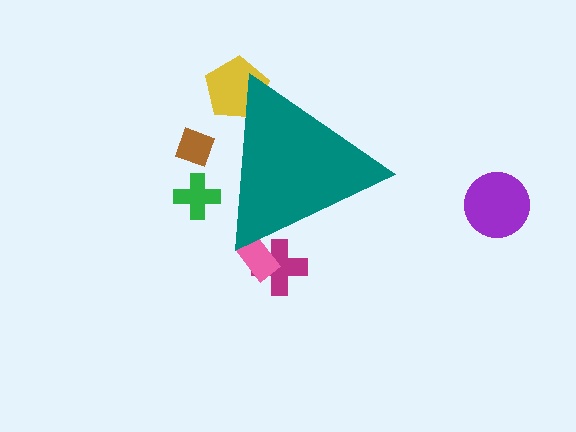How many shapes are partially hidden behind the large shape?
5 shapes are partially hidden.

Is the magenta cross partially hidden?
Yes, the magenta cross is partially hidden behind the teal triangle.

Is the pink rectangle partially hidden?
Yes, the pink rectangle is partially hidden behind the teal triangle.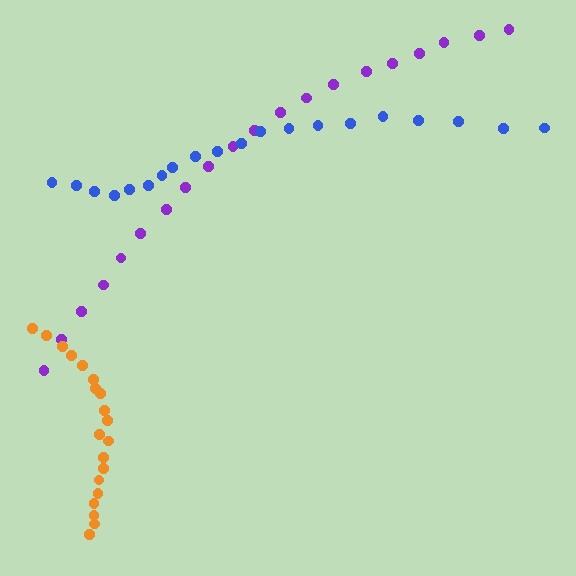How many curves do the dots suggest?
There are 3 distinct paths.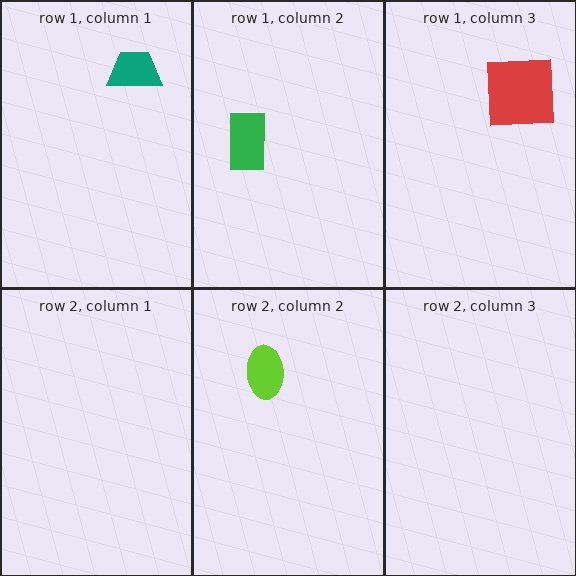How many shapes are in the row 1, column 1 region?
1.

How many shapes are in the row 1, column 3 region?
1.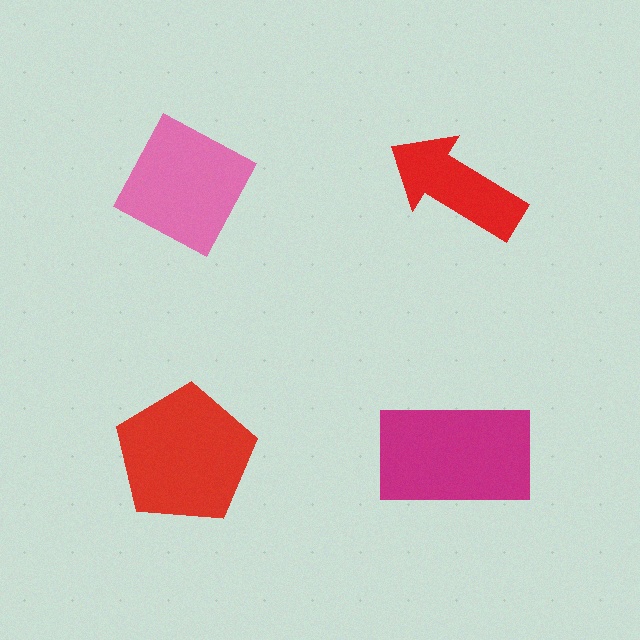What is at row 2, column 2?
A magenta rectangle.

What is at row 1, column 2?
A red arrow.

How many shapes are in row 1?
2 shapes.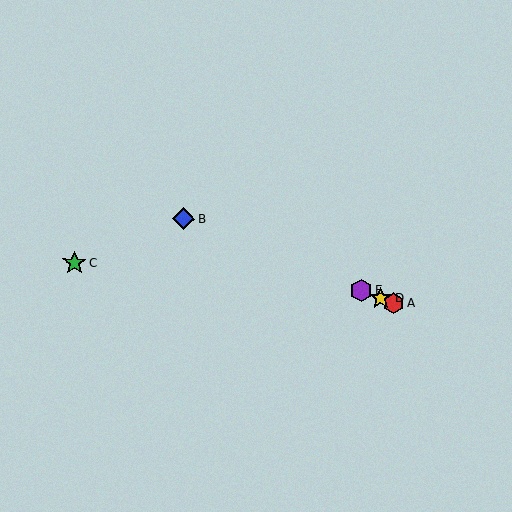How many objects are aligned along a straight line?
4 objects (A, B, D, E) are aligned along a straight line.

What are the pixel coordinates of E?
Object E is at (361, 290).